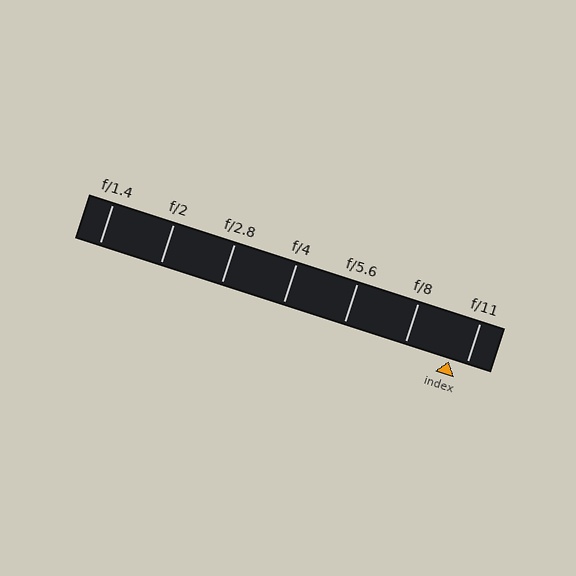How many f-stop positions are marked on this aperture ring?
There are 7 f-stop positions marked.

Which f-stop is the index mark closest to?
The index mark is closest to f/11.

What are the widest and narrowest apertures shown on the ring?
The widest aperture shown is f/1.4 and the narrowest is f/11.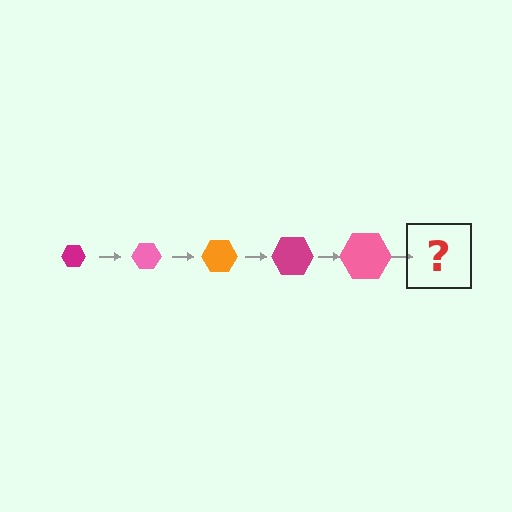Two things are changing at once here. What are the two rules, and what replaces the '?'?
The two rules are that the hexagon grows larger each step and the color cycles through magenta, pink, and orange. The '?' should be an orange hexagon, larger than the previous one.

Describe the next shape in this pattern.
It should be an orange hexagon, larger than the previous one.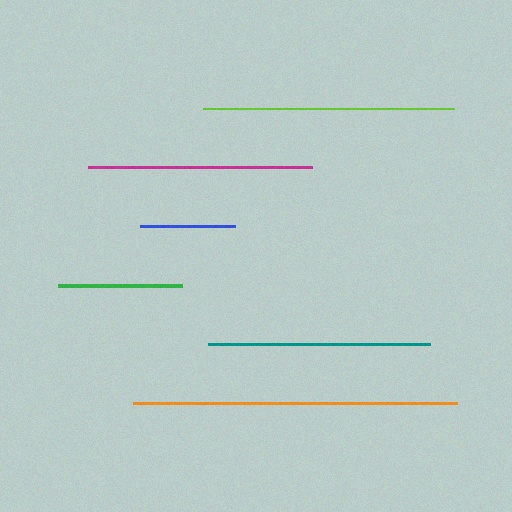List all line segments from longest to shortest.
From longest to shortest: orange, lime, magenta, teal, green, blue.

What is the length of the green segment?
The green segment is approximately 124 pixels long.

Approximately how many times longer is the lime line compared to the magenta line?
The lime line is approximately 1.1 times the length of the magenta line.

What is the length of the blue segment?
The blue segment is approximately 95 pixels long.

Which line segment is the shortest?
The blue line is the shortest at approximately 95 pixels.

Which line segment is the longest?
The orange line is the longest at approximately 324 pixels.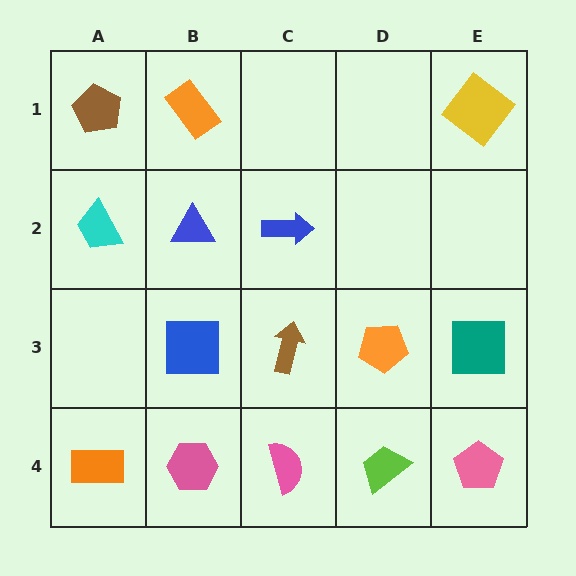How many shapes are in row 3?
4 shapes.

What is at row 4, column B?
A pink hexagon.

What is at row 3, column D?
An orange pentagon.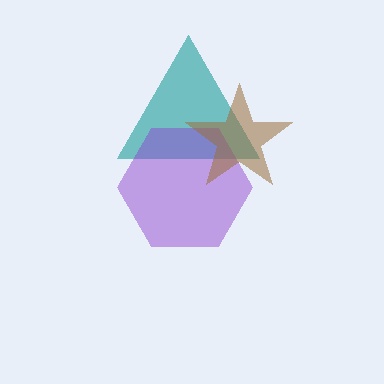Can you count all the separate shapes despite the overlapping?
Yes, there are 3 separate shapes.